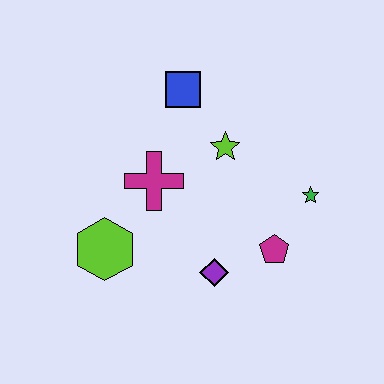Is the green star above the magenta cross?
No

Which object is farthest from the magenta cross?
The green star is farthest from the magenta cross.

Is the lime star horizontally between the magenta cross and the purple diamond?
No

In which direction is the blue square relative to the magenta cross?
The blue square is above the magenta cross.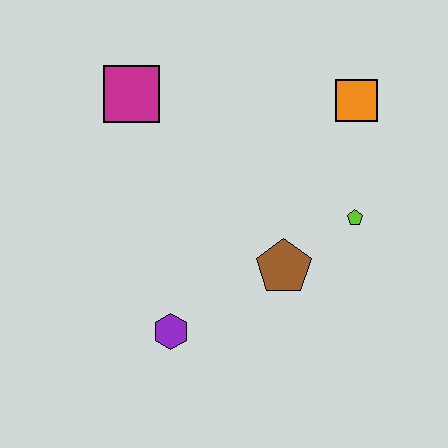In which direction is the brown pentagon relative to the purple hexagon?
The brown pentagon is to the right of the purple hexagon.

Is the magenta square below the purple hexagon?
No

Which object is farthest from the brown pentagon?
The magenta square is farthest from the brown pentagon.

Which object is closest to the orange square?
The lime pentagon is closest to the orange square.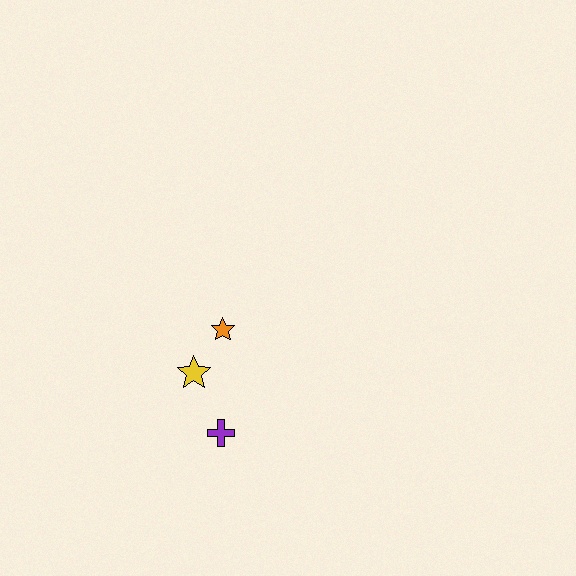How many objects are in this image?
There are 3 objects.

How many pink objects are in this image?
There are no pink objects.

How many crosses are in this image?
There is 1 cross.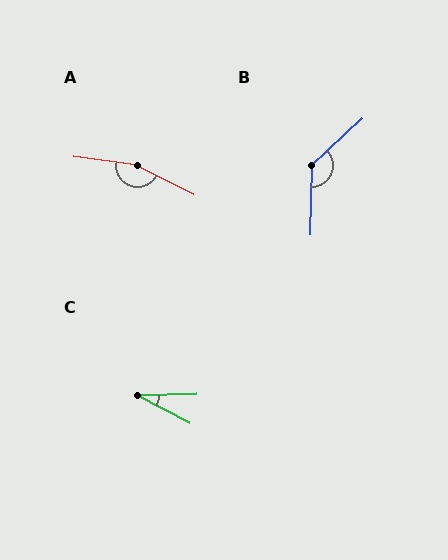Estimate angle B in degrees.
Approximately 134 degrees.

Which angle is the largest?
A, at approximately 161 degrees.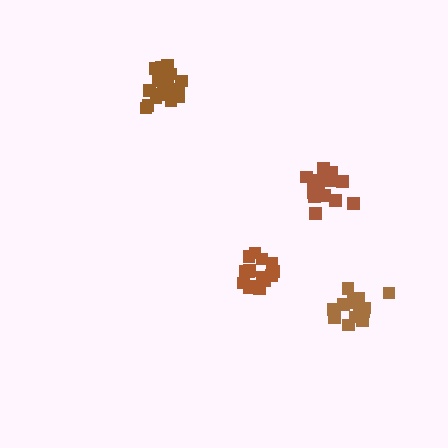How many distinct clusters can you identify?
There are 4 distinct clusters.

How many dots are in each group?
Group 1: 16 dots, Group 2: 16 dots, Group 3: 20 dots, Group 4: 14 dots (66 total).